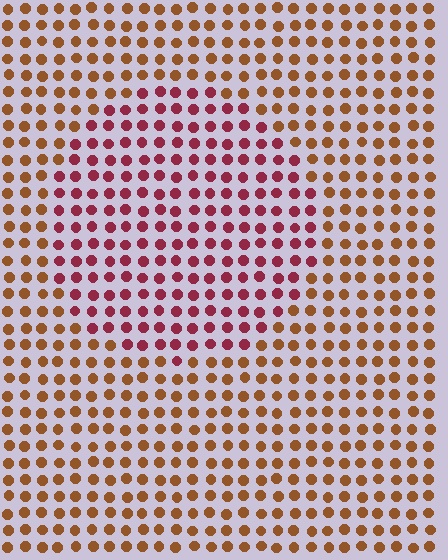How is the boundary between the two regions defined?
The boundary is defined purely by a slight shift in hue (about 42 degrees). Spacing, size, and orientation are identical on both sides.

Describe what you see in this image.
The image is filled with small brown elements in a uniform arrangement. A circle-shaped region is visible where the elements are tinted to a slightly different hue, forming a subtle color boundary.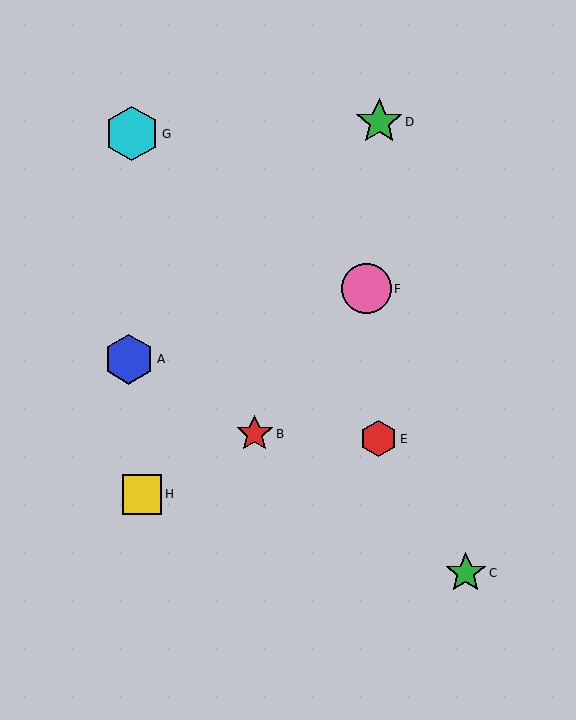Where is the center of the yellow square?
The center of the yellow square is at (142, 494).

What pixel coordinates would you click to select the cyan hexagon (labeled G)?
Click at (132, 134) to select the cyan hexagon G.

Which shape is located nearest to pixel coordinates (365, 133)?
The green star (labeled D) at (379, 122) is nearest to that location.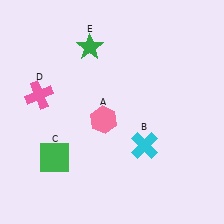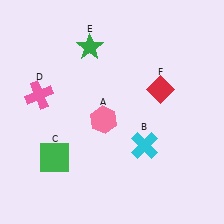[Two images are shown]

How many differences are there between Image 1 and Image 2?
There is 1 difference between the two images.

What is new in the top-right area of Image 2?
A red diamond (F) was added in the top-right area of Image 2.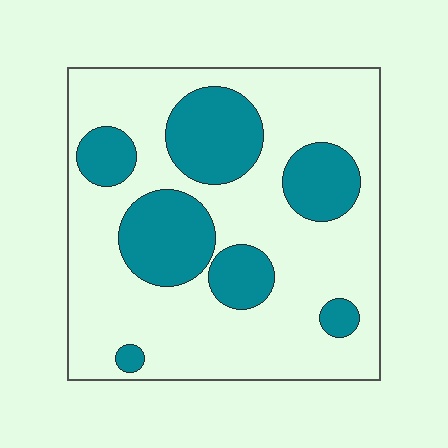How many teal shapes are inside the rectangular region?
7.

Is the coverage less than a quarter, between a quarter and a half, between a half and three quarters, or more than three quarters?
Between a quarter and a half.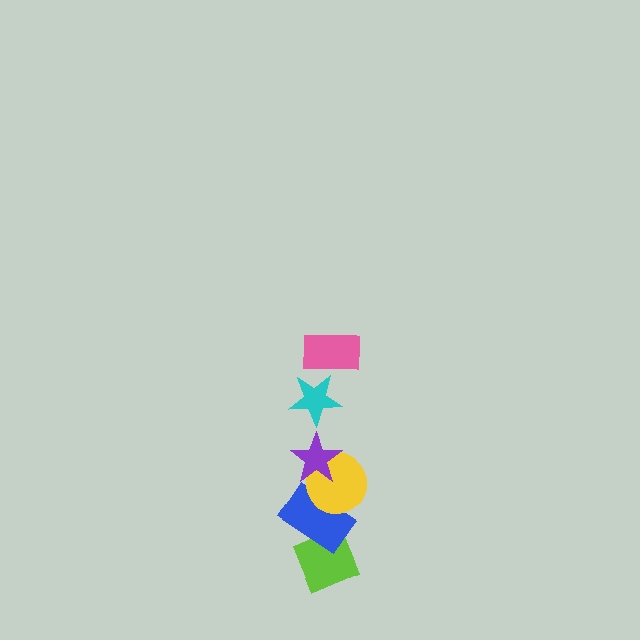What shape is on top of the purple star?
The cyan star is on top of the purple star.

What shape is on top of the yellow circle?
The purple star is on top of the yellow circle.